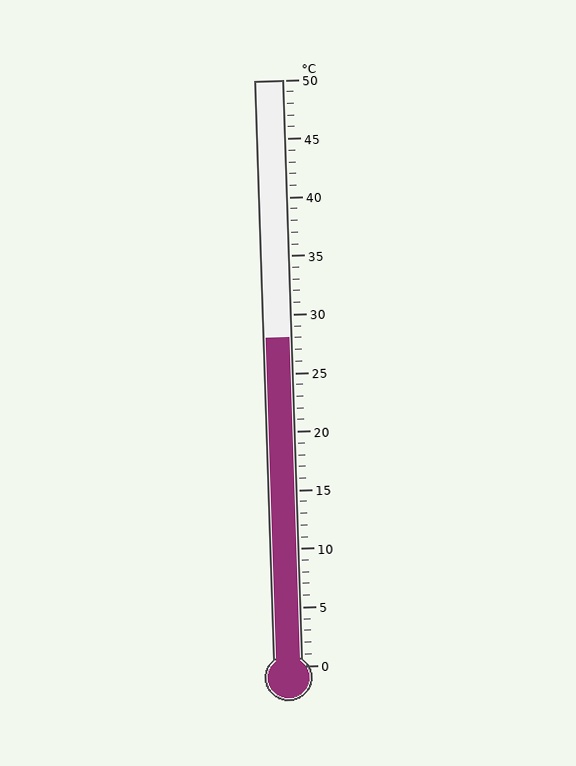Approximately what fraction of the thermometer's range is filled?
The thermometer is filled to approximately 55% of its range.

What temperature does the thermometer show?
The thermometer shows approximately 28°C.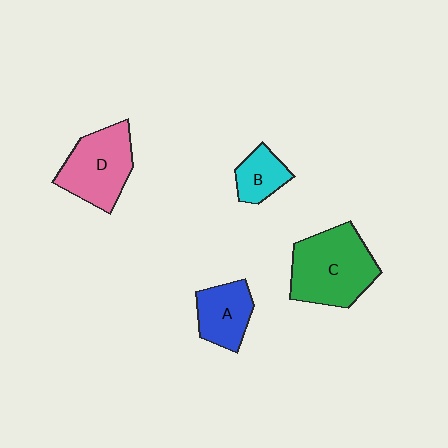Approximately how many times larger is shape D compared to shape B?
Approximately 2.1 times.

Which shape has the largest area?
Shape C (green).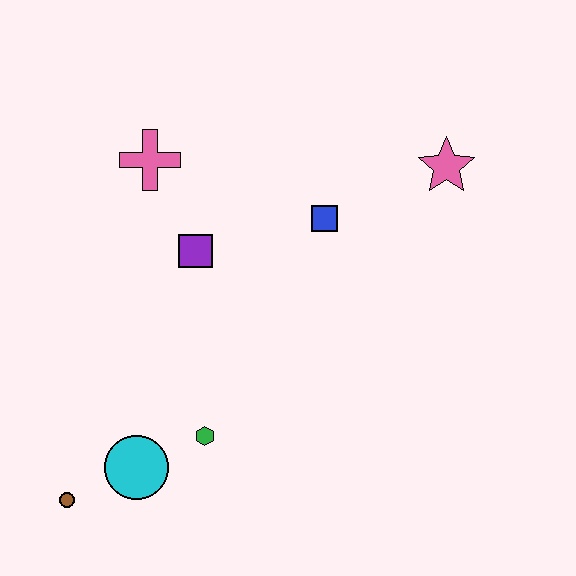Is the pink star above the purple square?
Yes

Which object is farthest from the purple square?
The brown circle is farthest from the purple square.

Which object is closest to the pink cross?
The purple square is closest to the pink cross.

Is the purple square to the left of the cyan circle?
No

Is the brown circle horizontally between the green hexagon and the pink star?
No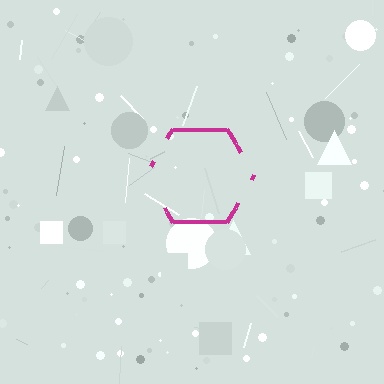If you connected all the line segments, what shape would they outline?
They would outline a hexagon.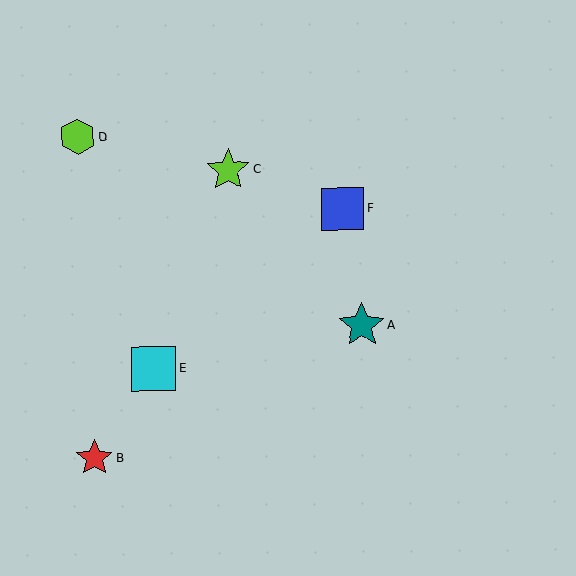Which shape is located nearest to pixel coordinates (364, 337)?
The teal star (labeled A) at (362, 325) is nearest to that location.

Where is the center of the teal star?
The center of the teal star is at (362, 325).